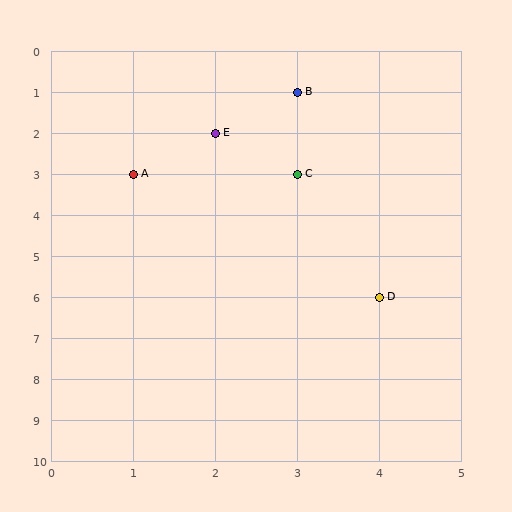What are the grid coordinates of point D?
Point D is at grid coordinates (4, 6).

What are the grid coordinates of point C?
Point C is at grid coordinates (3, 3).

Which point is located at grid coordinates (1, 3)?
Point A is at (1, 3).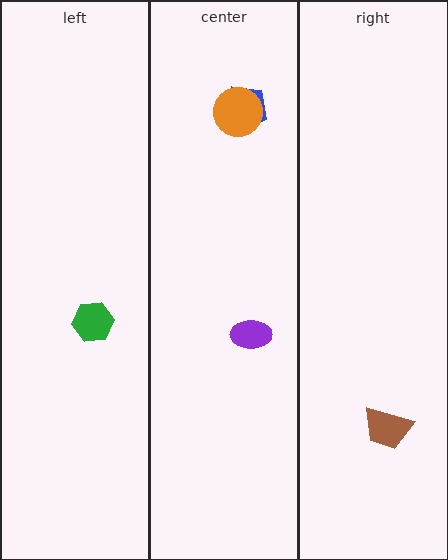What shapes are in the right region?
The brown trapezoid.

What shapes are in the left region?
The green hexagon.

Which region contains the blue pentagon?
The center region.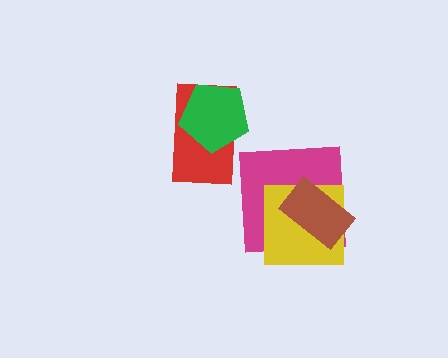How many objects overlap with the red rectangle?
1 object overlaps with the red rectangle.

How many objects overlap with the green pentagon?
1 object overlaps with the green pentagon.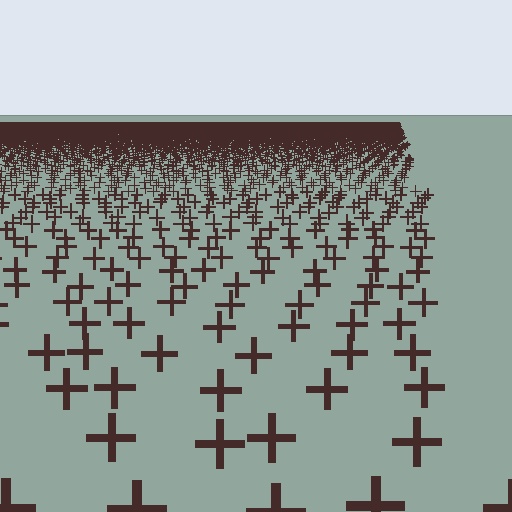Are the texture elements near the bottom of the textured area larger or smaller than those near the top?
Larger. Near the bottom, elements are closer to the viewer and appear at a bigger on-screen size.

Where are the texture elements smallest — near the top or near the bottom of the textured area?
Near the top.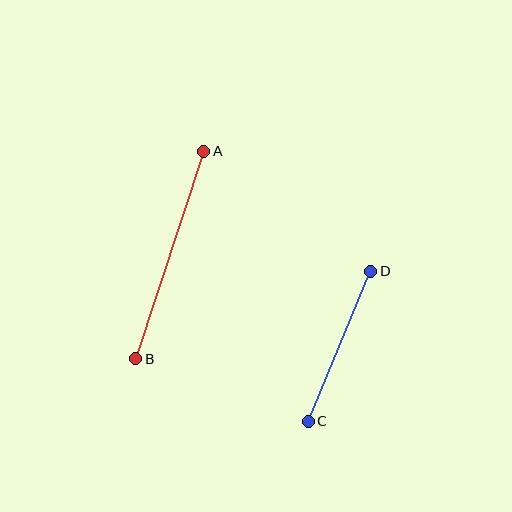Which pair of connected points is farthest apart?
Points A and B are farthest apart.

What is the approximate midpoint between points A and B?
The midpoint is at approximately (170, 255) pixels.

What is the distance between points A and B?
The distance is approximately 218 pixels.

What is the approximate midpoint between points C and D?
The midpoint is at approximately (339, 346) pixels.